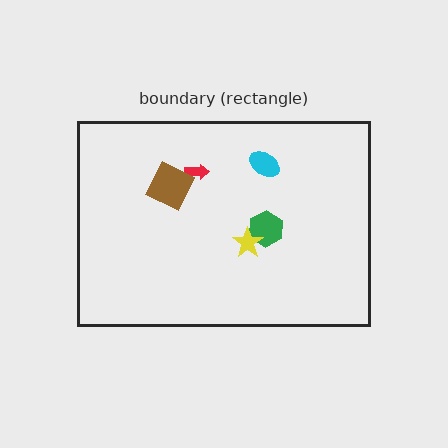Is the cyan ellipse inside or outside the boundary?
Inside.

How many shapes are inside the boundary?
5 inside, 0 outside.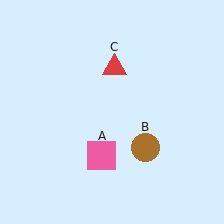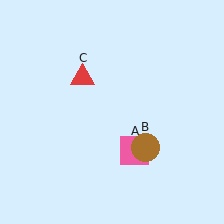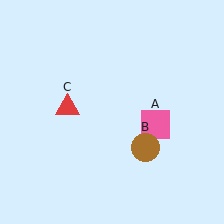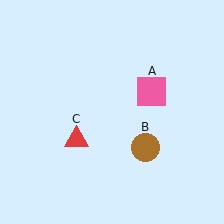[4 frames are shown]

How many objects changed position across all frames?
2 objects changed position: pink square (object A), red triangle (object C).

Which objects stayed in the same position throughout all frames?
Brown circle (object B) remained stationary.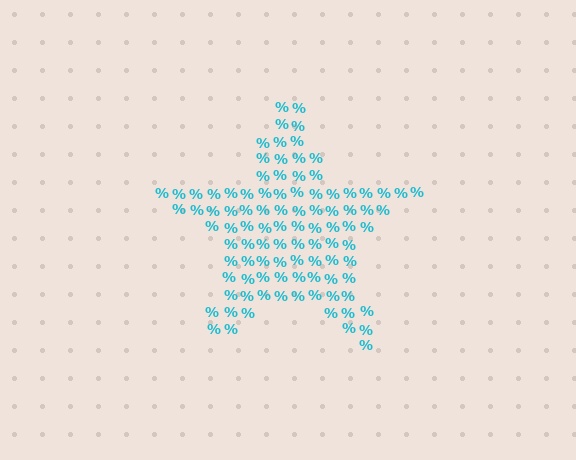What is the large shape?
The large shape is a star.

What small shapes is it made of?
It is made of small percent signs.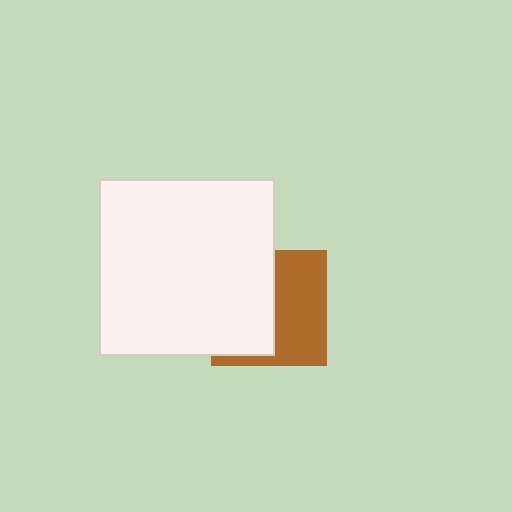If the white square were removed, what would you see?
You would see the complete brown square.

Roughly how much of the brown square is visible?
About half of it is visible (roughly 50%).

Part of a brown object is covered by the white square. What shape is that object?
It is a square.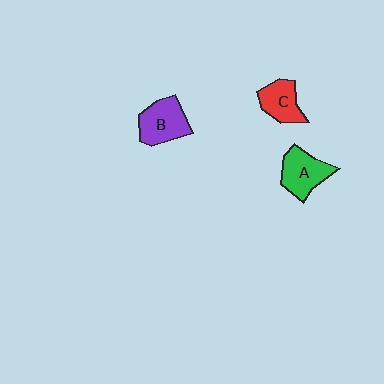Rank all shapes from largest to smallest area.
From largest to smallest: B (purple), A (green), C (red).